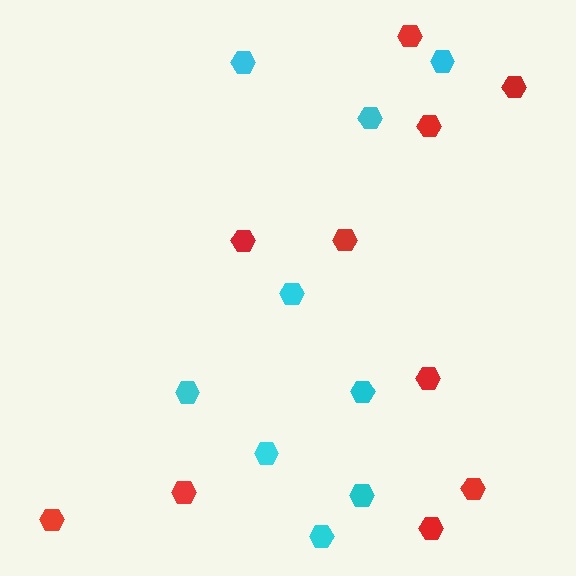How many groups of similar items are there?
There are 2 groups: one group of cyan hexagons (9) and one group of red hexagons (10).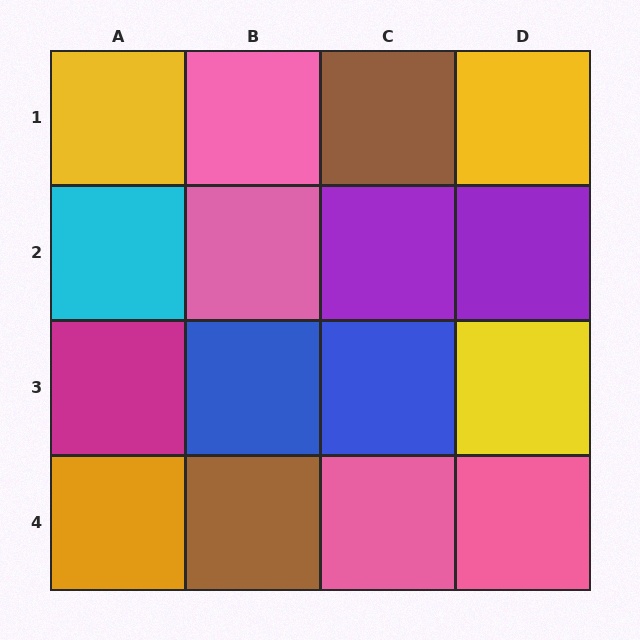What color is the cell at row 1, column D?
Yellow.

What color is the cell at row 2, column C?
Purple.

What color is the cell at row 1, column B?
Pink.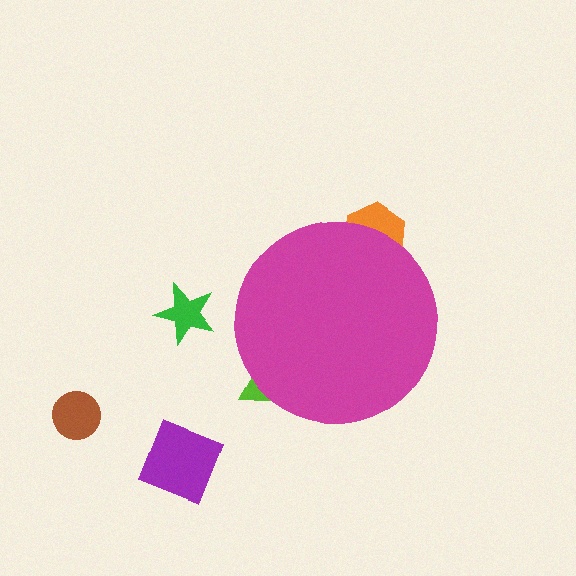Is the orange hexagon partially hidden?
Yes, the orange hexagon is partially hidden behind the magenta circle.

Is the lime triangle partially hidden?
Yes, the lime triangle is partially hidden behind the magenta circle.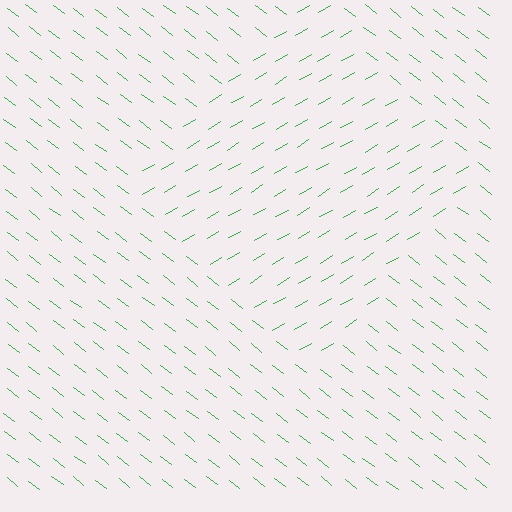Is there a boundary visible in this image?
Yes, there is a texture boundary formed by a change in line orientation.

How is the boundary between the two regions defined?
The boundary is defined purely by a change in line orientation (approximately 68 degrees difference). All lines are the same color and thickness.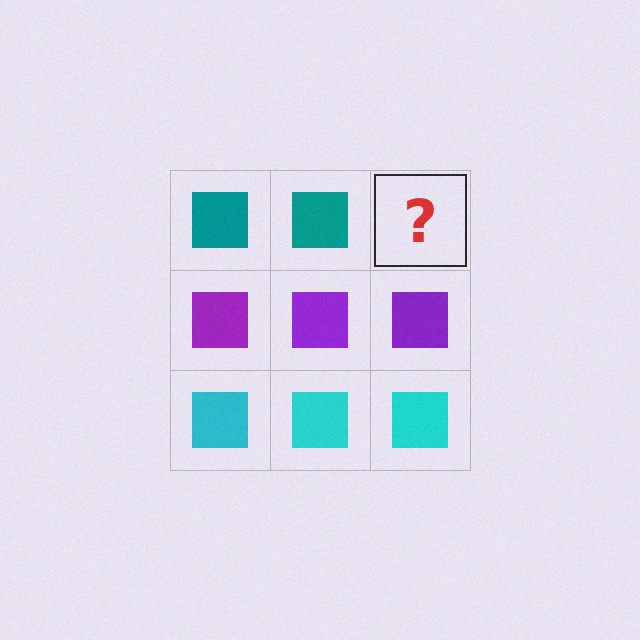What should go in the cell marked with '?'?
The missing cell should contain a teal square.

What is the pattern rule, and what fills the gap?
The rule is that each row has a consistent color. The gap should be filled with a teal square.